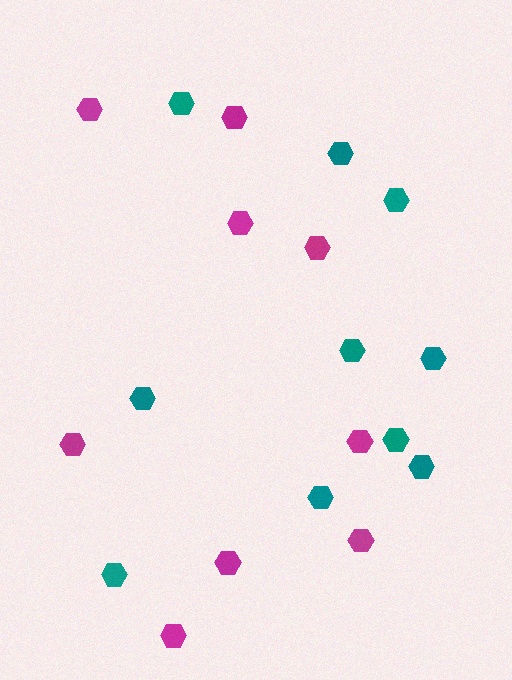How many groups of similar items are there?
There are 2 groups: one group of magenta hexagons (9) and one group of teal hexagons (10).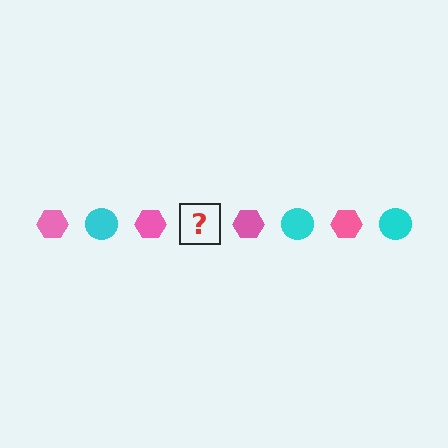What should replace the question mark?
The question mark should be replaced with a cyan circle.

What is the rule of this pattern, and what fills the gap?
The rule is that the pattern alternates between pink hexagon and cyan circle. The gap should be filled with a cyan circle.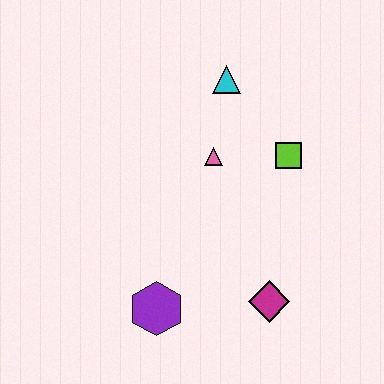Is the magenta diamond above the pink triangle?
No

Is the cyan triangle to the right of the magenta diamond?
No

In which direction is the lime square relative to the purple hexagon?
The lime square is above the purple hexagon.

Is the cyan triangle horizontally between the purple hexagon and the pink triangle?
No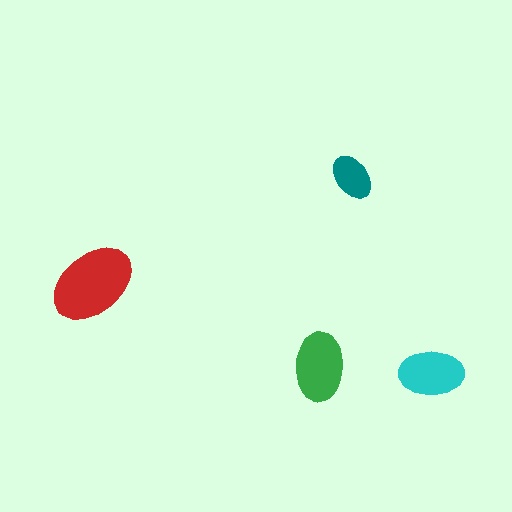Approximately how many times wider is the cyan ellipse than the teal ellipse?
About 1.5 times wider.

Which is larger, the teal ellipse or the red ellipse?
The red one.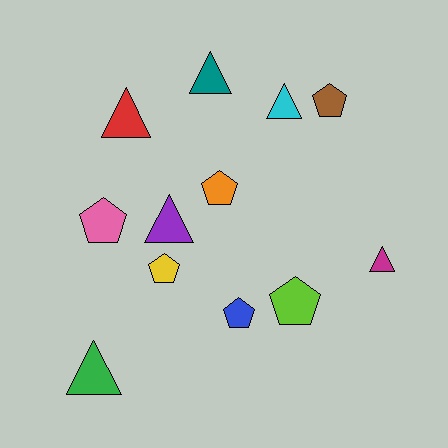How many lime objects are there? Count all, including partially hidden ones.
There is 1 lime object.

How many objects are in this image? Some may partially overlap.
There are 12 objects.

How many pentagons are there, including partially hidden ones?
There are 6 pentagons.